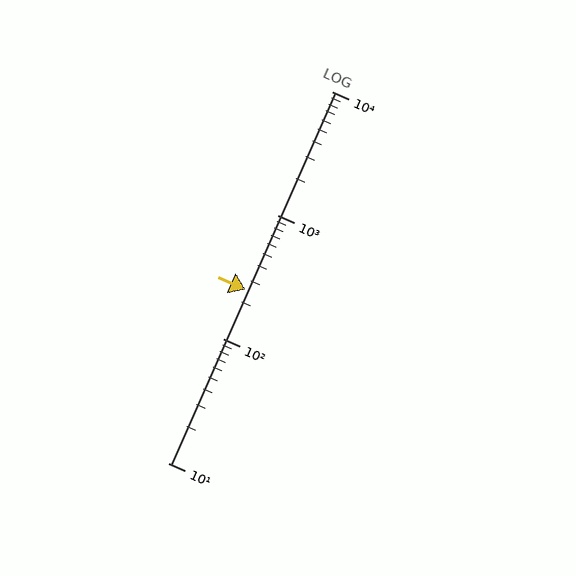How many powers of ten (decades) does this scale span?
The scale spans 3 decades, from 10 to 10000.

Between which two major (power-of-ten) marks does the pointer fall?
The pointer is between 100 and 1000.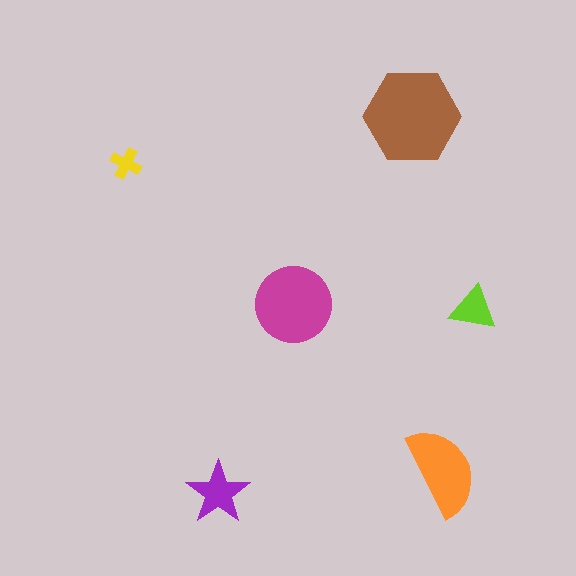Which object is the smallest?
The yellow cross.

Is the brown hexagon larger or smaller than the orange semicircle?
Larger.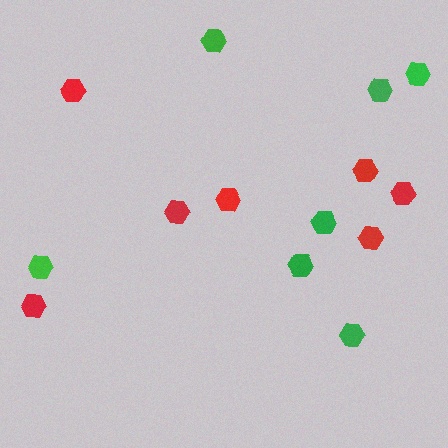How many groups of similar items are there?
There are 2 groups: one group of red hexagons (7) and one group of green hexagons (7).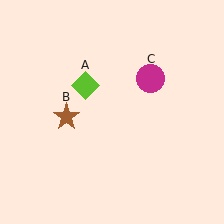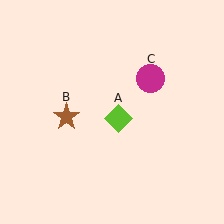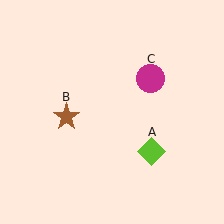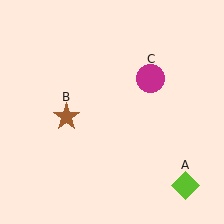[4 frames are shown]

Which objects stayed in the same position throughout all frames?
Brown star (object B) and magenta circle (object C) remained stationary.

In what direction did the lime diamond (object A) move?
The lime diamond (object A) moved down and to the right.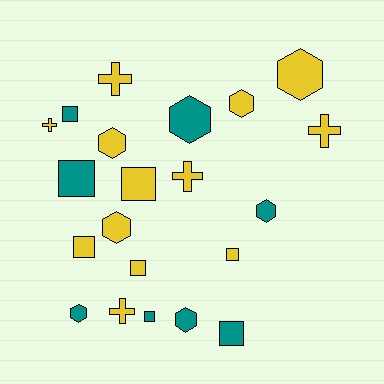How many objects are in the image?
There are 21 objects.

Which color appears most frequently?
Yellow, with 13 objects.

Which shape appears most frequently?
Square, with 8 objects.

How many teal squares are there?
There are 4 teal squares.